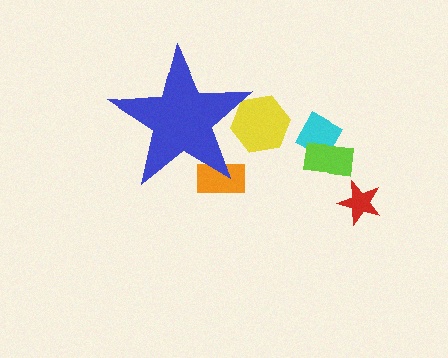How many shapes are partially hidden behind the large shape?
2 shapes are partially hidden.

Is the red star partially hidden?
No, the red star is fully visible.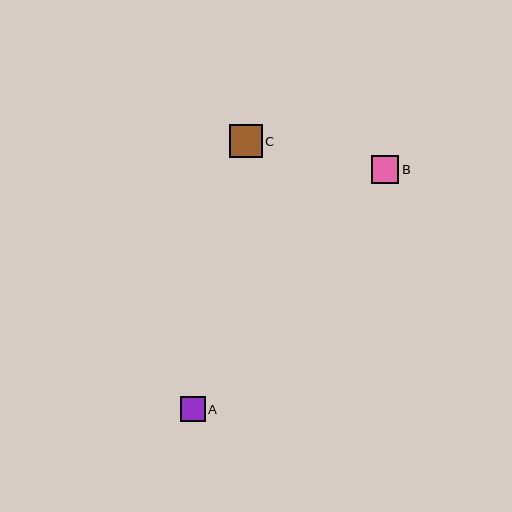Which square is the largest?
Square C is the largest with a size of approximately 33 pixels.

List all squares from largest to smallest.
From largest to smallest: C, B, A.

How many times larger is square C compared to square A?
Square C is approximately 1.3 times the size of square A.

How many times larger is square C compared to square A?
Square C is approximately 1.3 times the size of square A.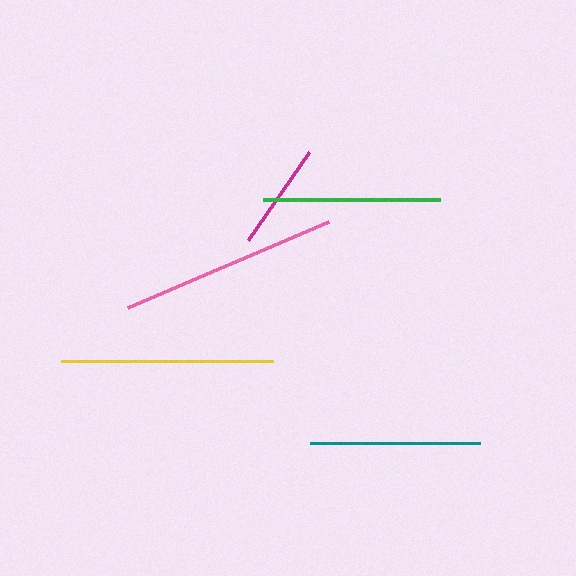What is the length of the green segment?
The green segment is approximately 178 pixels long.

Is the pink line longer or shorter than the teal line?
The pink line is longer than the teal line.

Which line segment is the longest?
The pink line is the longest at approximately 218 pixels.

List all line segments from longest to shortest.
From longest to shortest: pink, yellow, green, teal, magenta.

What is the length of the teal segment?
The teal segment is approximately 170 pixels long.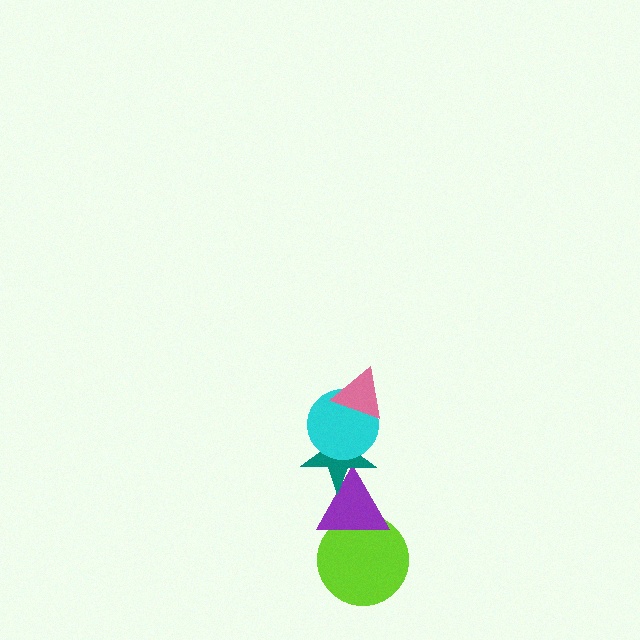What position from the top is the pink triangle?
The pink triangle is 1st from the top.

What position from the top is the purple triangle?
The purple triangle is 4th from the top.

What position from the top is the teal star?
The teal star is 3rd from the top.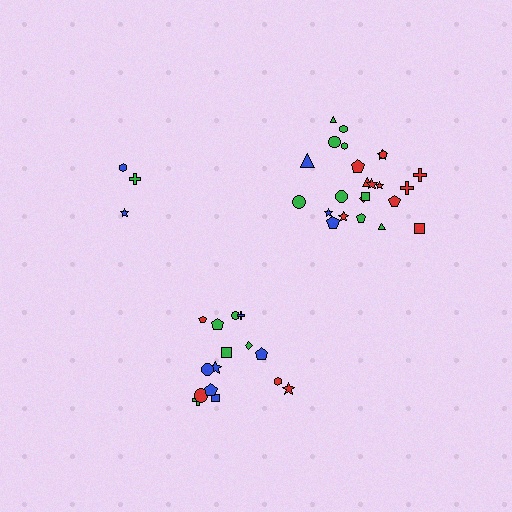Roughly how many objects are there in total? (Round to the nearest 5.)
Roughly 45 objects in total.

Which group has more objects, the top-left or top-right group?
The top-right group.